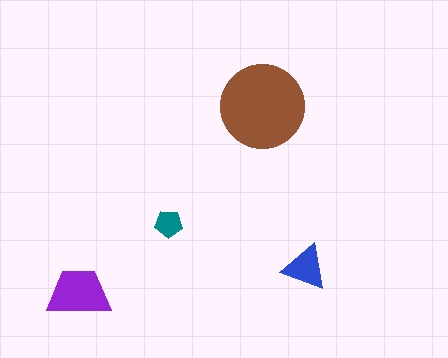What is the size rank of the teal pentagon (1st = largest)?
4th.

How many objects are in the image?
There are 4 objects in the image.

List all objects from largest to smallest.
The brown circle, the purple trapezoid, the blue triangle, the teal pentagon.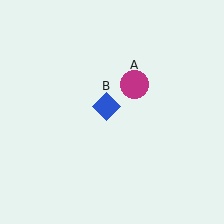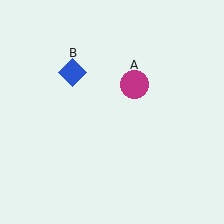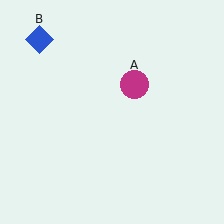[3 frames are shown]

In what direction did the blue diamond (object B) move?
The blue diamond (object B) moved up and to the left.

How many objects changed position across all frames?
1 object changed position: blue diamond (object B).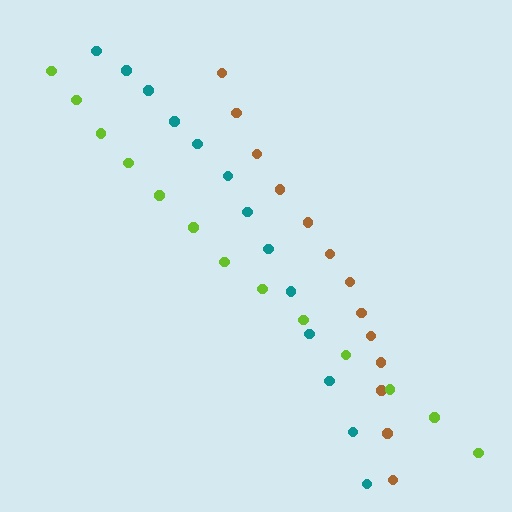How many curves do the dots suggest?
There are 3 distinct paths.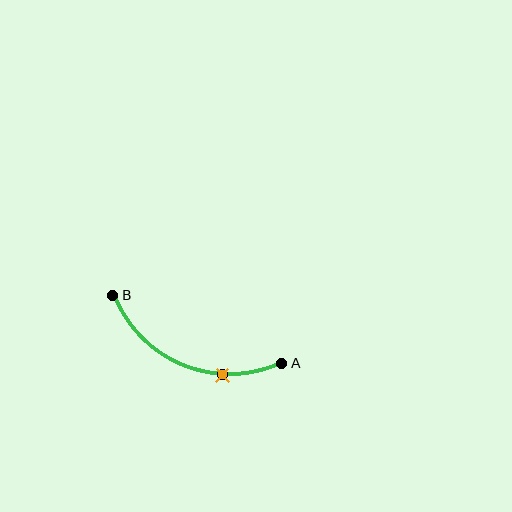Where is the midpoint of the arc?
The arc midpoint is the point on the curve farthest from the straight line joining A and B. It sits below that line.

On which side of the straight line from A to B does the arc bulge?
The arc bulges below the straight line connecting A and B.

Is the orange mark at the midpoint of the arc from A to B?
No. The orange mark lies on the arc but is closer to endpoint A. The arc midpoint would be at the point on the curve equidistant along the arc from both A and B.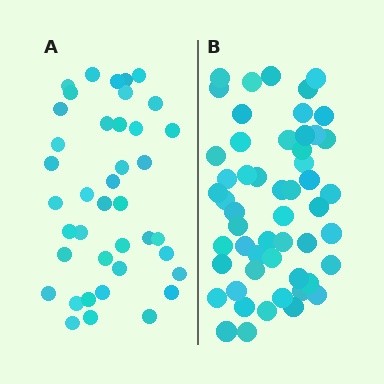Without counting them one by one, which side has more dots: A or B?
Region B (the right region) has more dots.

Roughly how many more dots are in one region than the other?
Region B has approximately 15 more dots than region A.